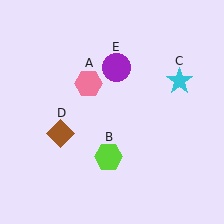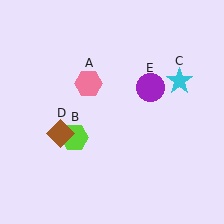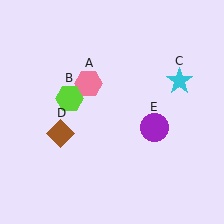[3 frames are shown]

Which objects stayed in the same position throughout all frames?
Pink hexagon (object A) and cyan star (object C) and brown diamond (object D) remained stationary.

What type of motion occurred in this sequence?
The lime hexagon (object B), purple circle (object E) rotated clockwise around the center of the scene.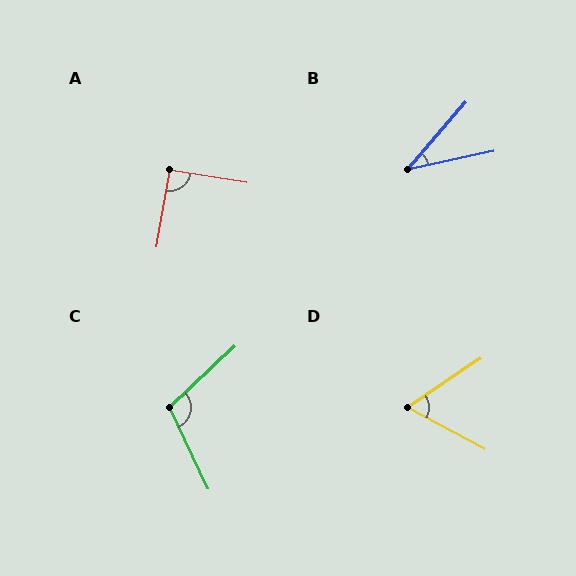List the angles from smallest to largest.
B (37°), D (62°), A (91°), C (108°).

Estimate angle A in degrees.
Approximately 91 degrees.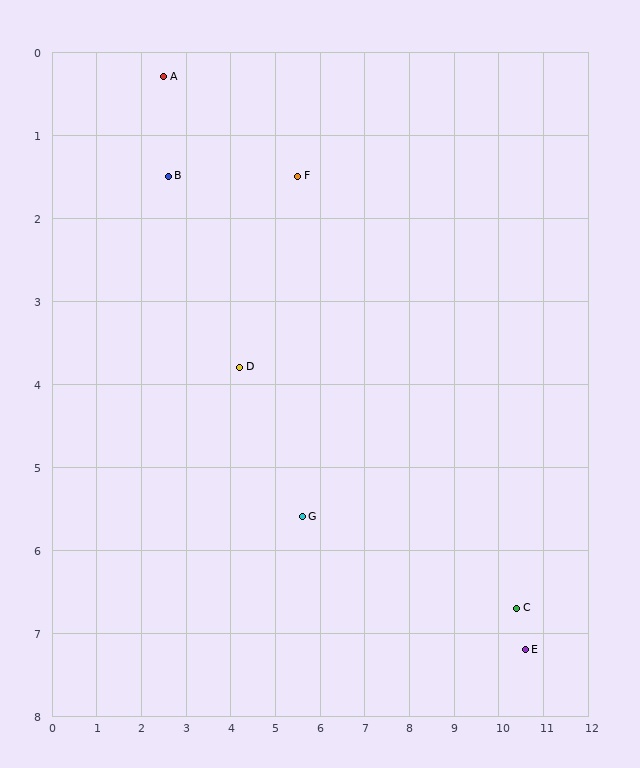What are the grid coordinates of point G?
Point G is at approximately (5.6, 5.6).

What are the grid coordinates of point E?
Point E is at approximately (10.6, 7.2).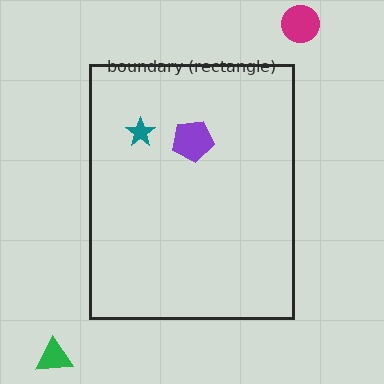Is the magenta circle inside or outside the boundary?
Outside.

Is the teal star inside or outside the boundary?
Inside.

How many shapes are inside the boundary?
2 inside, 2 outside.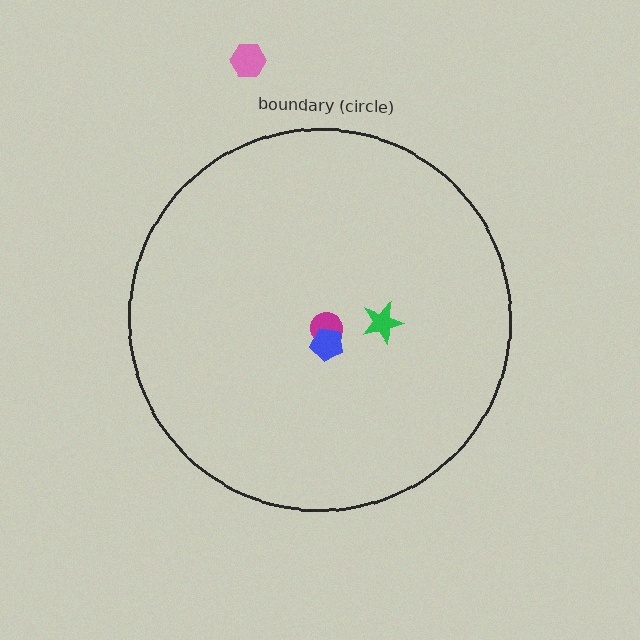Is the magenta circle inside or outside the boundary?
Inside.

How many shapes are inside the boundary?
3 inside, 1 outside.